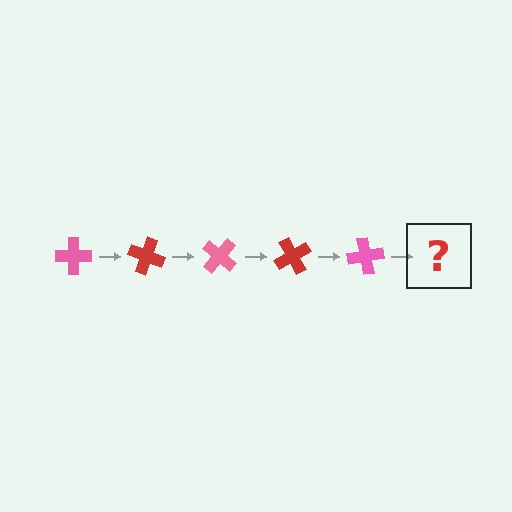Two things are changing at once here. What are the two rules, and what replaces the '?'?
The two rules are that it rotates 20 degrees each step and the color cycles through pink and red. The '?' should be a red cross, rotated 100 degrees from the start.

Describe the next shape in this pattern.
It should be a red cross, rotated 100 degrees from the start.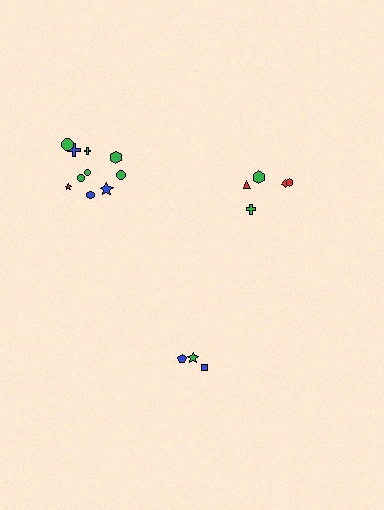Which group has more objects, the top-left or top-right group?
The top-left group.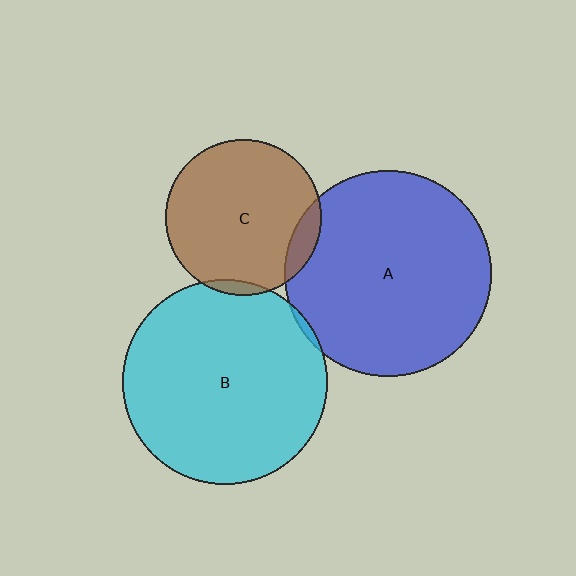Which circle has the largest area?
Circle A (blue).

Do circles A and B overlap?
Yes.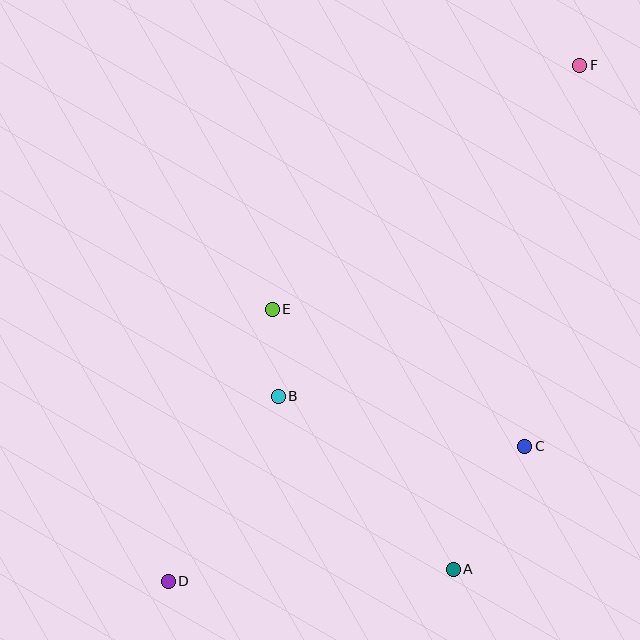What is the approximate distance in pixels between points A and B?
The distance between A and B is approximately 246 pixels.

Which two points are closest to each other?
Points B and E are closest to each other.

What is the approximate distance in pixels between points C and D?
The distance between C and D is approximately 381 pixels.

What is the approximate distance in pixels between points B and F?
The distance between B and F is approximately 448 pixels.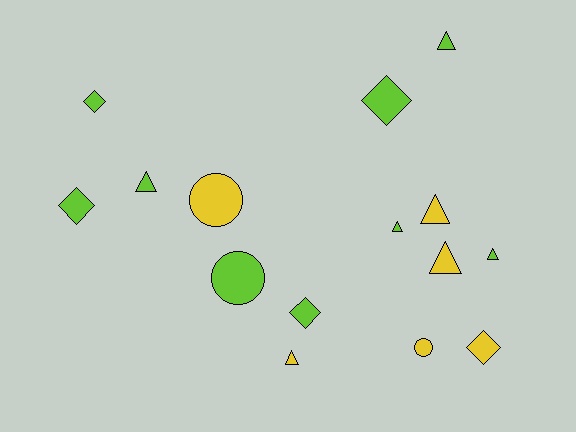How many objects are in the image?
There are 15 objects.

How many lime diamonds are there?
There are 4 lime diamonds.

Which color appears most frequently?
Lime, with 9 objects.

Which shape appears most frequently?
Triangle, with 7 objects.